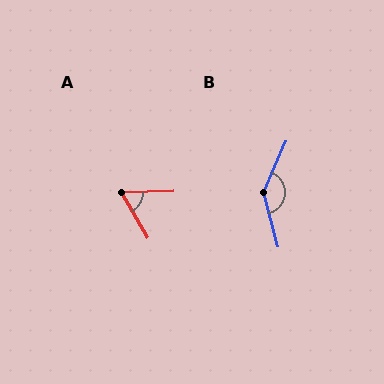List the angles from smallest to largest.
A (62°), B (141°).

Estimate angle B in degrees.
Approximately 141 degrees.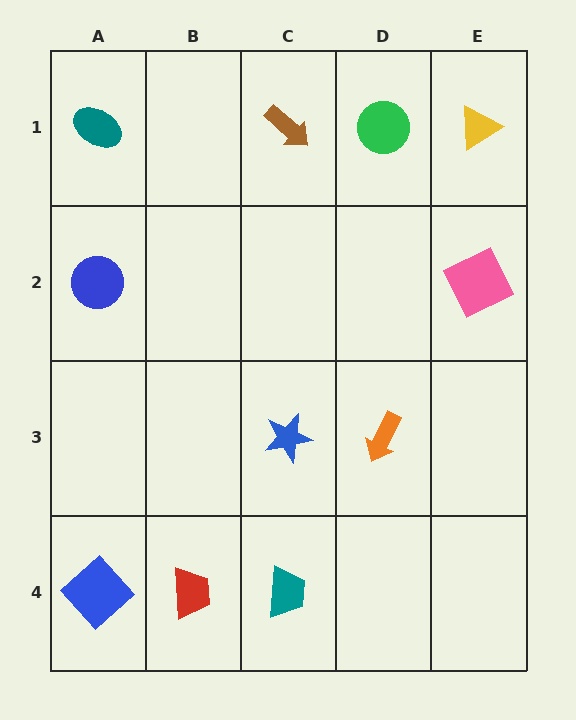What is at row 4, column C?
A teal trapezoid.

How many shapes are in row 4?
3 shapes.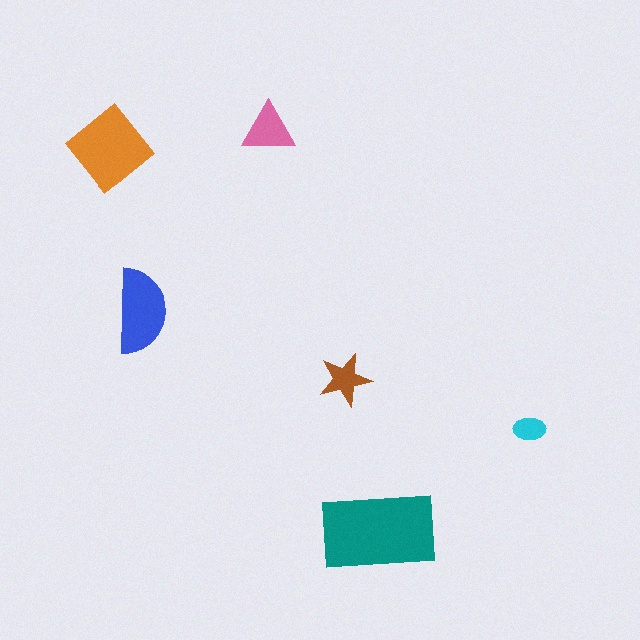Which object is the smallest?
The cyan ellipse.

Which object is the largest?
The teal rectangle.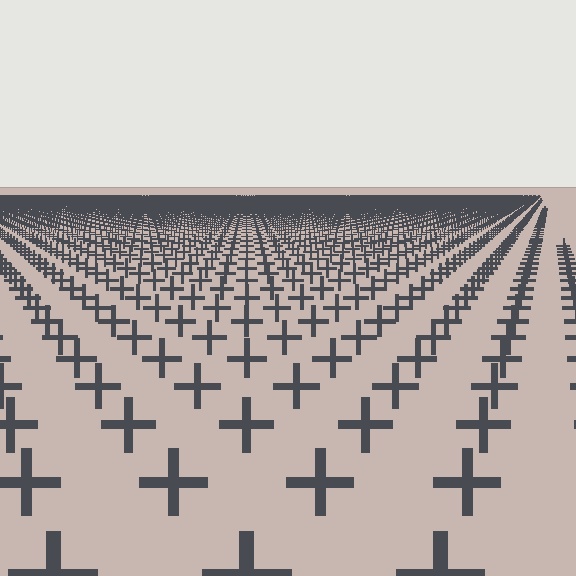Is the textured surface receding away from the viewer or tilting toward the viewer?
The surface is receding away from the viewer. Texture elements get smaller and denser toward the top.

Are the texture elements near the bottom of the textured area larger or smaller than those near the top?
Larger. Near the bottom, elements are closer to the viewer and appear at a bigger on-screen size.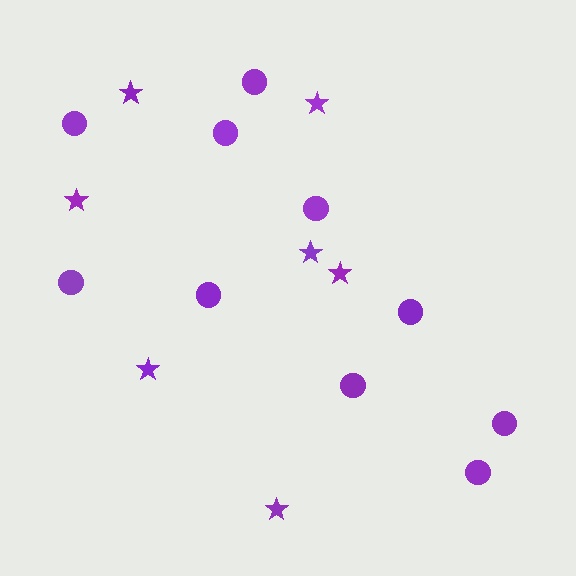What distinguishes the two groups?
There are 2 groups: one group of circles (10) and one group of stars (7).